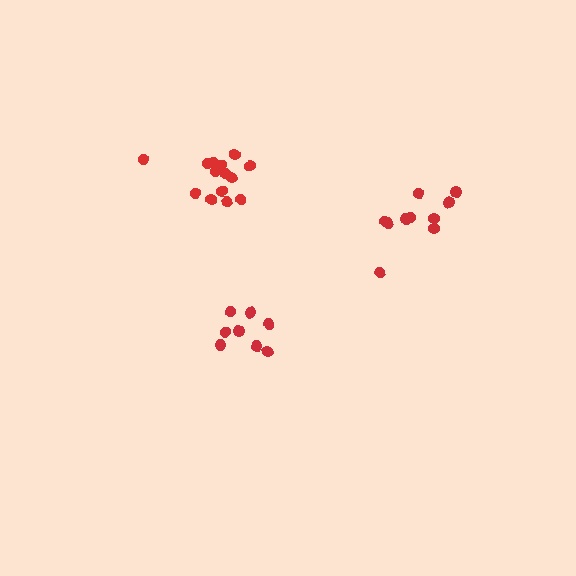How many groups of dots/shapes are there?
There are 3 groups.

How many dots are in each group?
Group 1: 8 dots, Group 2: 14 dots, Group 3: 10 dots (32 total).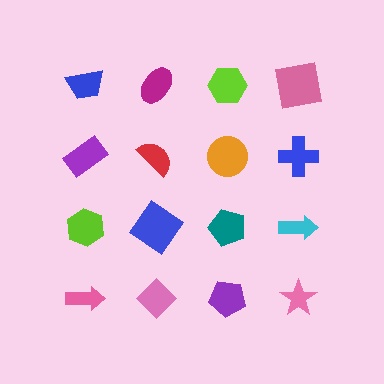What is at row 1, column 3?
A lime hexagon.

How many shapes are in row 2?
4 shapes.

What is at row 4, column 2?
A pink diamond.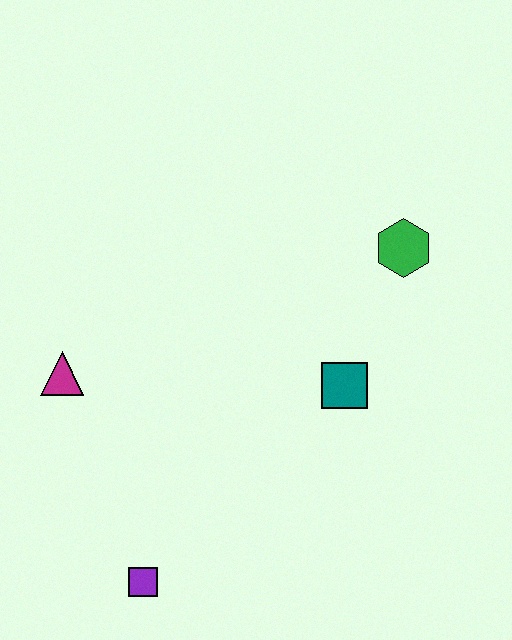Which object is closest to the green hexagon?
The teal square is closest to the green hexagon.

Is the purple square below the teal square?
Yes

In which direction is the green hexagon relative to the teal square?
The green hexagon is above the teal square.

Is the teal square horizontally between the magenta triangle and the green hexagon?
Yes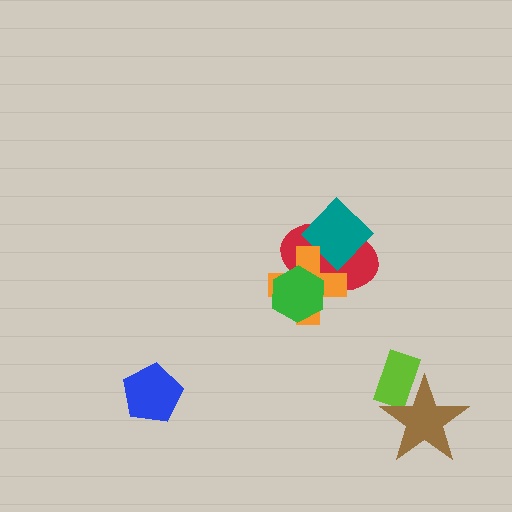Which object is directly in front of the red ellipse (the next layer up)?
The teal diamond is directly in front of the red ellipse.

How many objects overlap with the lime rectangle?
1 object overlaps with the lime rectangle.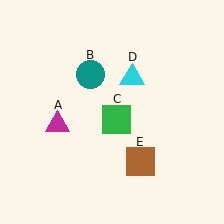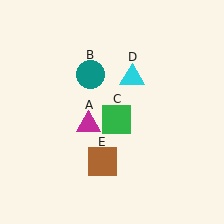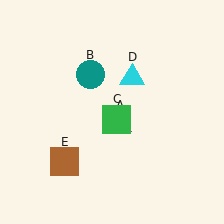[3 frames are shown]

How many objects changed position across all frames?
2 objects changed position: magenta triangle (object A), brown square (object E).